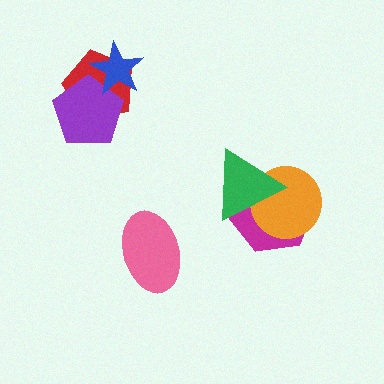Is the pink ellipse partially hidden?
No, no other shape covers it.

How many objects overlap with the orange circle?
2 objects overlap with the orange circle.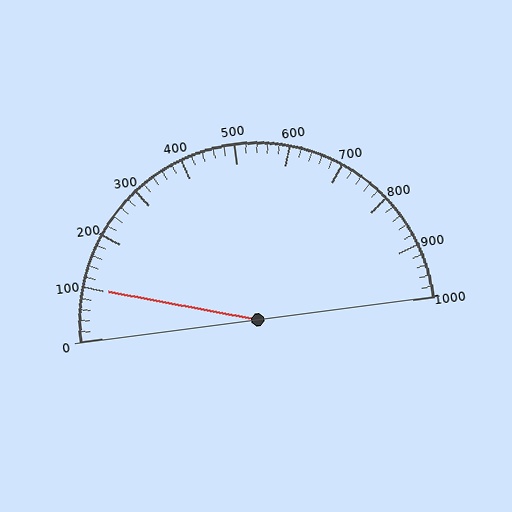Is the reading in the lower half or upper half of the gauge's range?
The reading is in the lower half of the range (0 to 1000).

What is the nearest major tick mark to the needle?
The nearest major tick mark is 100.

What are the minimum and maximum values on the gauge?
The gauge ranges from 0 to 1000.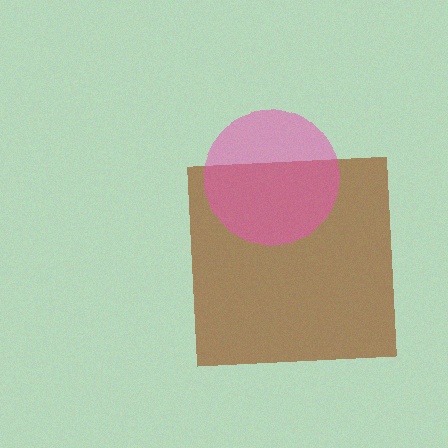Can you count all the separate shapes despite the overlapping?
Yes, there are 2 separate shapes.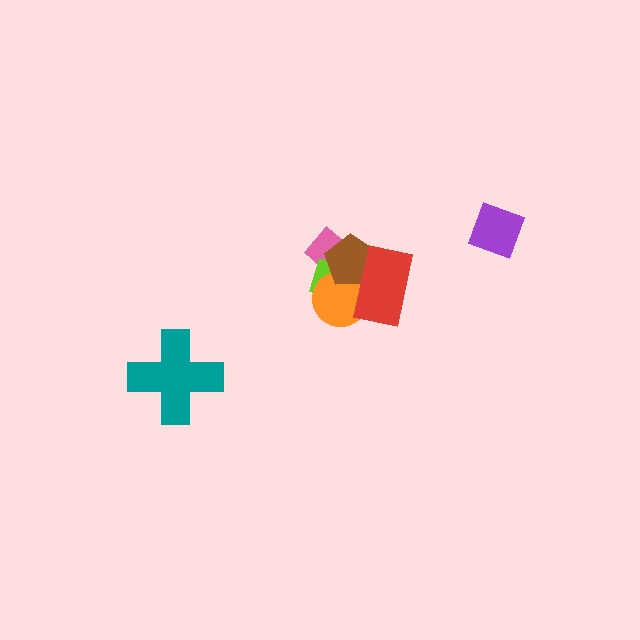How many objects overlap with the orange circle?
4 objects overlap with the orange circle.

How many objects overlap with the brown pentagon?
4 objects overlap with the brown pentagon.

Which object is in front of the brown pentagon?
The red rectangle is in front of the brown pentagon.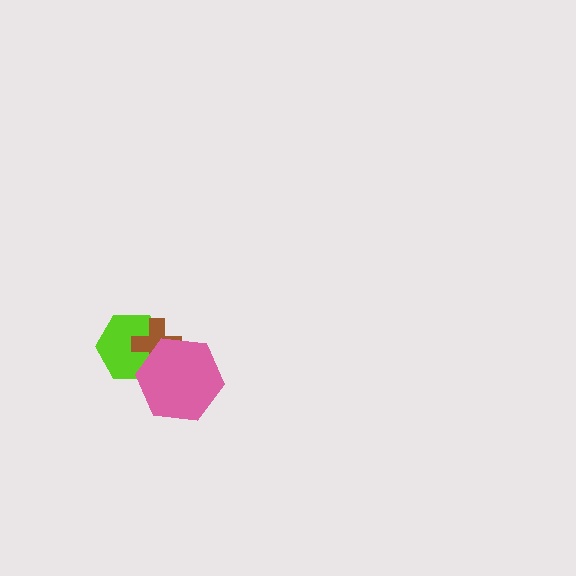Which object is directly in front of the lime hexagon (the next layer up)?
The brown cross is directly in front of the lime hexagon.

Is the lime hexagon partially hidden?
Yes, it is partially covered by another shape.